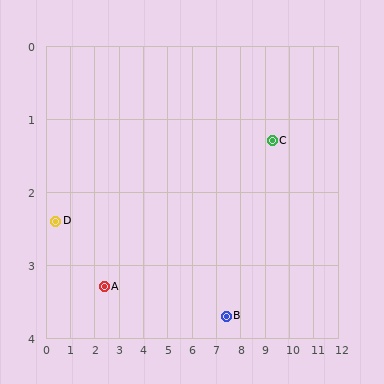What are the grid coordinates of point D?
Point D is at approximately (0.4, 2.4).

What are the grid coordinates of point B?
Point B is at approximately (7.4, 3.7).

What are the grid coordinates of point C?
Point C is at approximately (9.3, 1.3).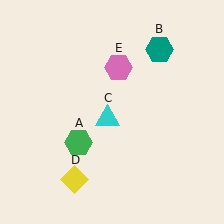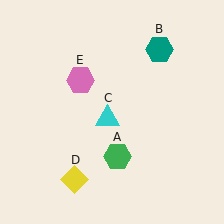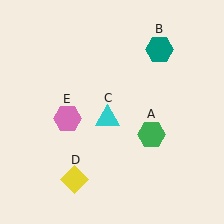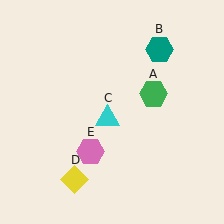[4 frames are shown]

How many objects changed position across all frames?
2 objects changed position: green hexagon (object A), pink hexagon (object E).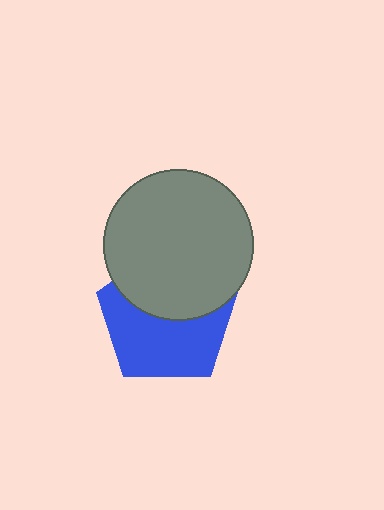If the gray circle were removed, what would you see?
You would see the complete blue pentagon.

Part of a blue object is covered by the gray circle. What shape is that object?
It is a pentagon.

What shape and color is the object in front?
The object in front is a gray circle.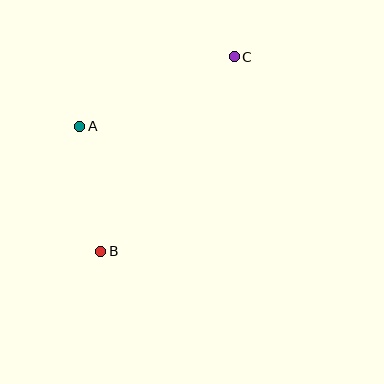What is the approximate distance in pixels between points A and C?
The distance between A and C is approximately 169 pixels.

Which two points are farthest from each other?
Points B and C are farthest from each other.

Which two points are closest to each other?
Points A and B are closest to each other.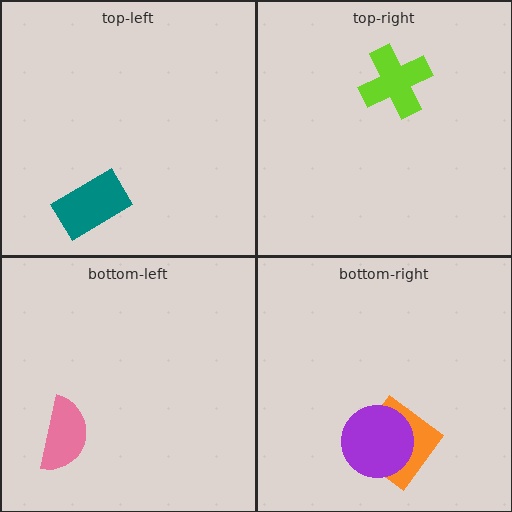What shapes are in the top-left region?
The teal rectangle.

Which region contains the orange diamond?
The bottom-right region.